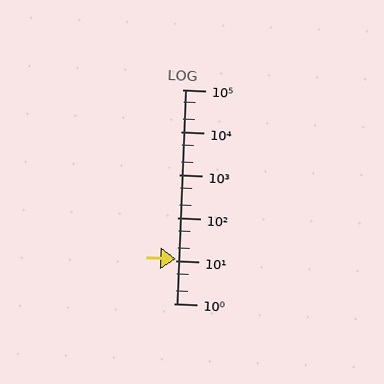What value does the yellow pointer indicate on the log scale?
The pointer indicates approximately 11.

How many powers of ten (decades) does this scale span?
The scale spans 5 decades, from 1 to 100000.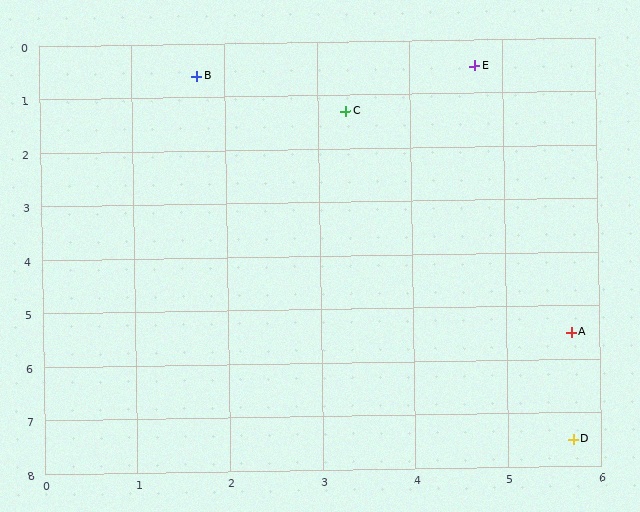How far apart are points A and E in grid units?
Points A and E are about 5.1 grid units apart.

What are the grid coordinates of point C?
Point C is at approximately (3.3, 1.3).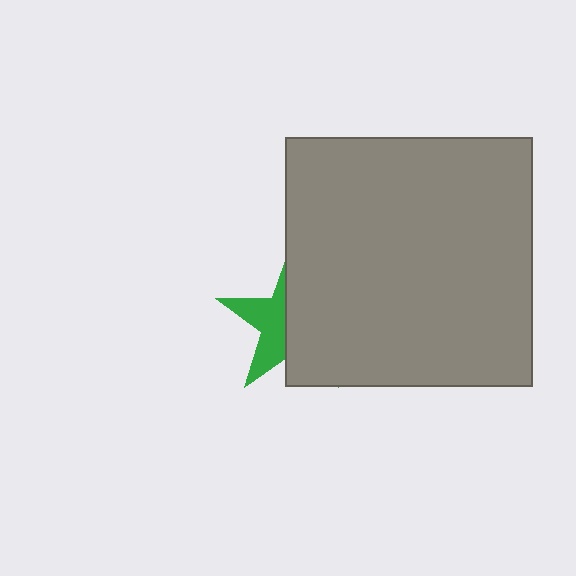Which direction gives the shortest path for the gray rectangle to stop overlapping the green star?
Moving right gives the shortest separation.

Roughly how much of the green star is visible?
A small part of it is visible (roughly 42%).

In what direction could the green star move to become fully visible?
The green star could move left. That would shift it out from behind the gray rectangle entirely.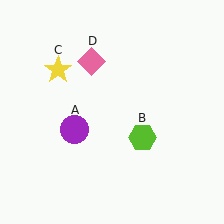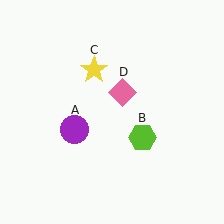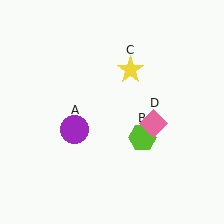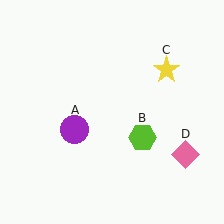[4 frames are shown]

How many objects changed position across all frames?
2 objects changed position: yellow star (object C), pink diamond (object D).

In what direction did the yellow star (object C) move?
The yellow star (object C) moved right.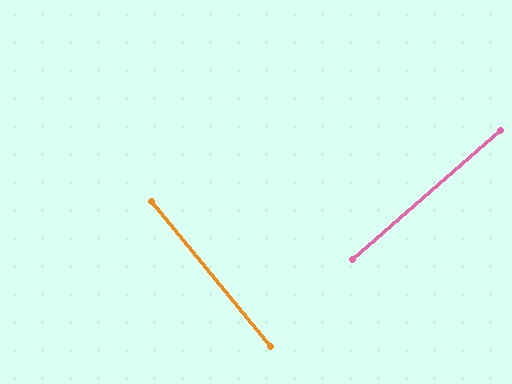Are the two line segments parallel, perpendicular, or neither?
Perpendicular — they meet at approximately 89°.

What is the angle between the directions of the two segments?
Approximately 89 degrees.